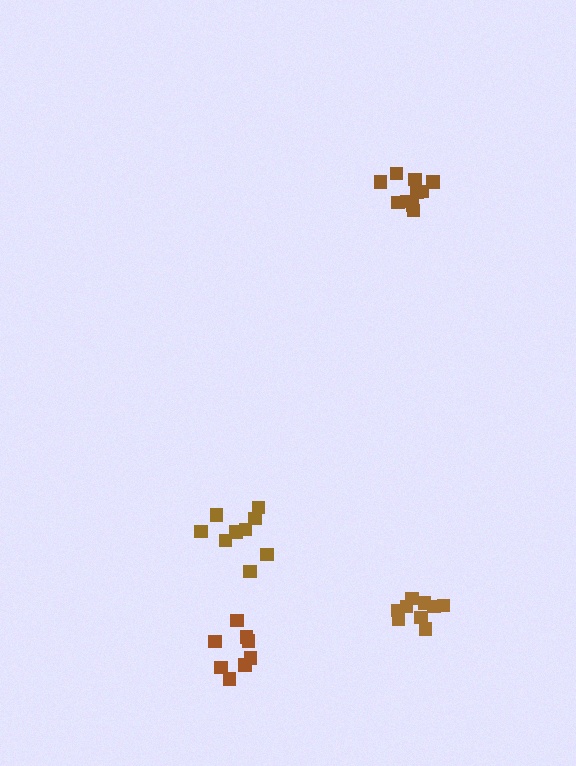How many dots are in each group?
Group 1: 10 dots, Group 2: 9 dots, Group 3: 8 dots, Group 4: 10 dots (37 total).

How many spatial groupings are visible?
There are 4 spatial groupings.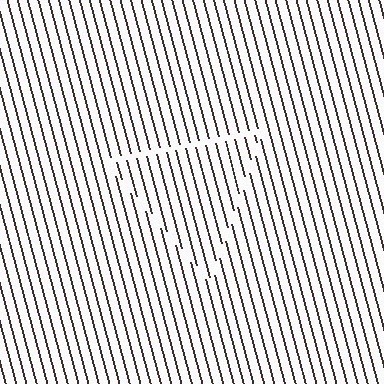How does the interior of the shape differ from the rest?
The interior of the shape contains the same grating, shifted by half a period — the contour is defined by the phase discontinuity where line-ends from the inner and outer gratings abut.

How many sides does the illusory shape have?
3 sides — the line-ends trace a triangle.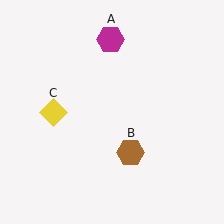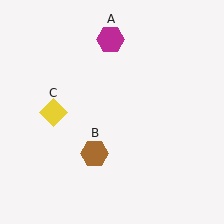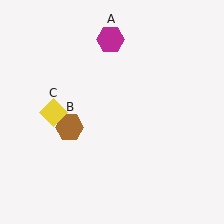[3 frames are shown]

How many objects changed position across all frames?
1 object changed position: brown hexagon (object B).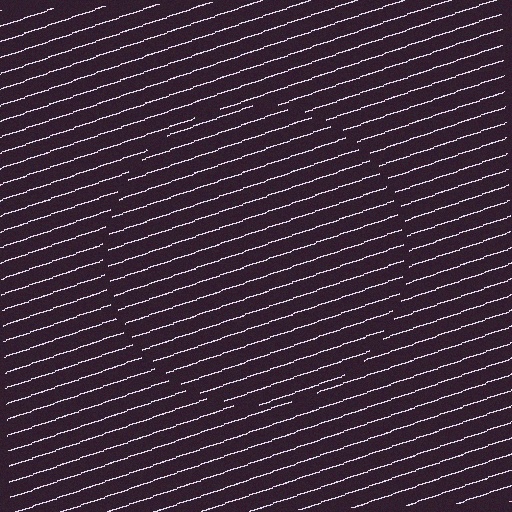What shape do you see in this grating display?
An illusory circle. The interior of the shape contains the same grating, shifted by half a period — the contour is defined by the phase discontinuity where line-ends from the inner and outer gratings abut.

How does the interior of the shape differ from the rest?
The interior of the shape contains the same grating, shifted by half a period — the contour is defined by the phase discontinuity where line-ends from the inner and outer gratings abut.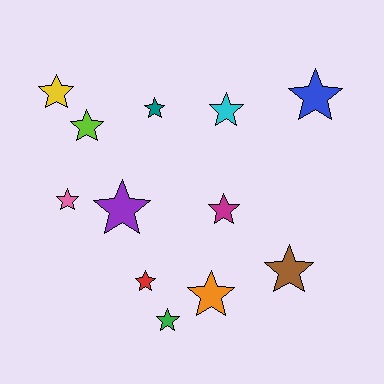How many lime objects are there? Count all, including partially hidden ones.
There is 1 lime object.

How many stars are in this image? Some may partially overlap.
There are 12 stars.